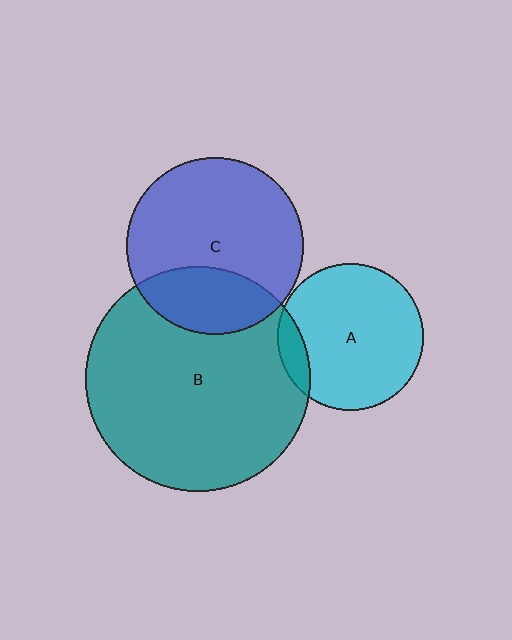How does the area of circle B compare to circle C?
Approximately 1.6 times.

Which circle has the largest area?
Circle B (teal).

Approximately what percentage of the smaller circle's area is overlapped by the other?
Approximately 30%.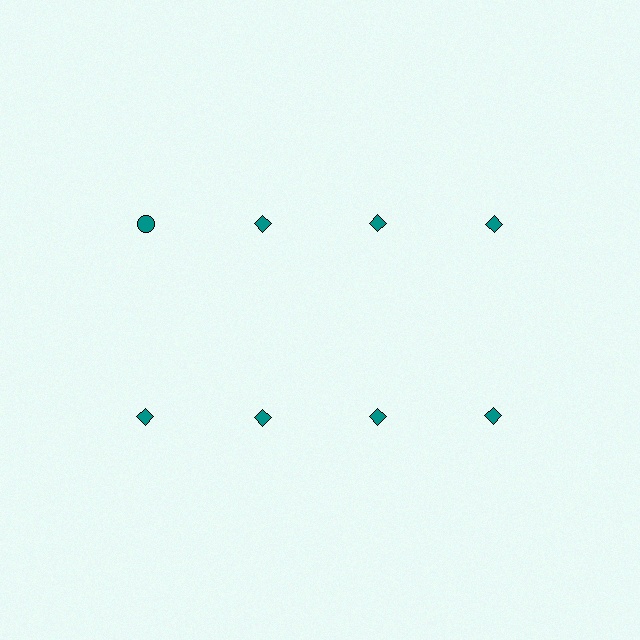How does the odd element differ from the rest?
It has a different shape: circle instead of diamond.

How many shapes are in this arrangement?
There are 8 shapes arranged in a grid pattern.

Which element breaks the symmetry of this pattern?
The teal circle in the top row, leftmost column breaks the symmetry. All other shapes are teal diamonds.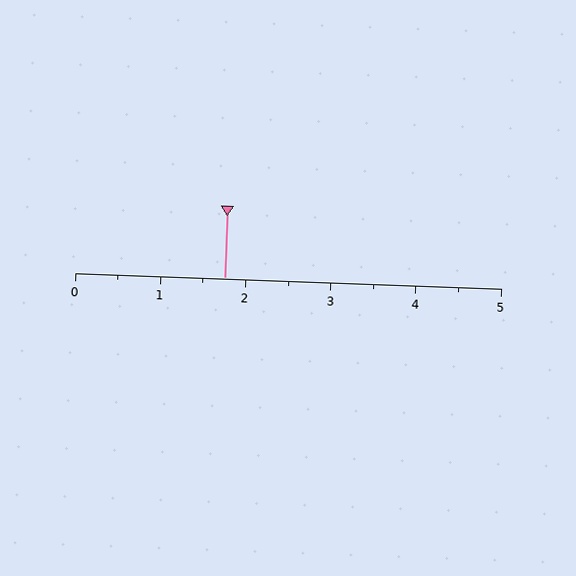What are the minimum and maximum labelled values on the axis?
The axis runs from 0 to 5.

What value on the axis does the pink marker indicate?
The marker indicates approximately 1.8.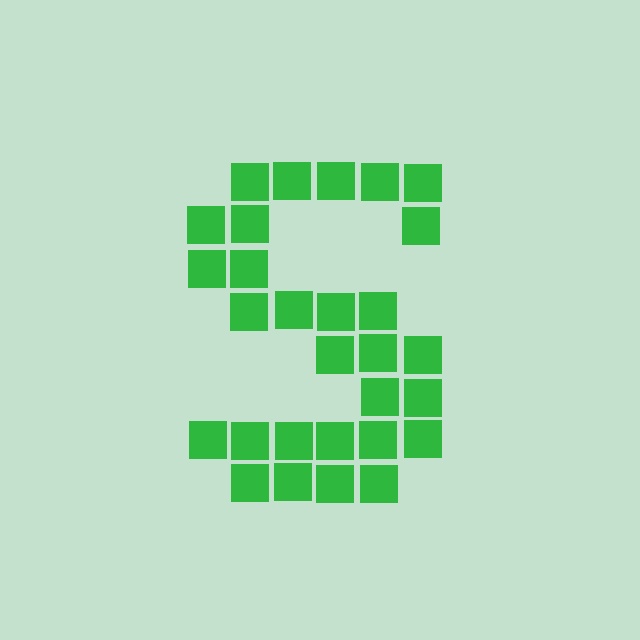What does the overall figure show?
The overall figure shows the letter S.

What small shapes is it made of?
It is made of small squares.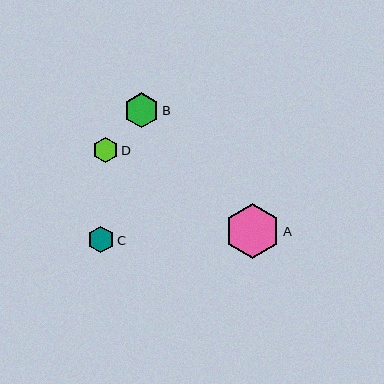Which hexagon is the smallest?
Hexagon D is the smallest with a size of approximately 25 pixels.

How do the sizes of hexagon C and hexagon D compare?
Hexagon C and hexagon D are approximately the same size.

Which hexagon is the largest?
Hexagon A is the largest with a size of approximately 55 pixels.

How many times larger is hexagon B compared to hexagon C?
Hexagon B is approximately 1.3 times the size of hexagon C.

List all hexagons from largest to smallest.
From largest to smallest: A, B, C, D.